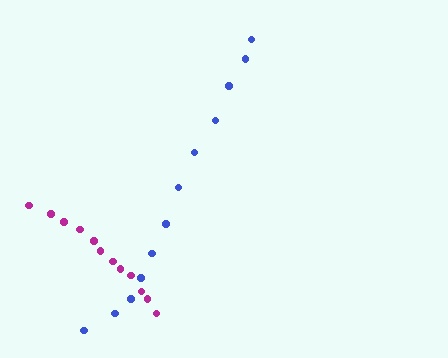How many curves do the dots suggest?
There are 2 distinct paths.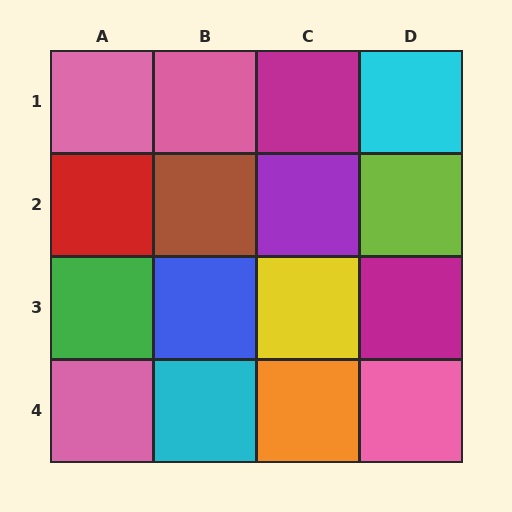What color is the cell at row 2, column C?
Purple.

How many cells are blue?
1 cell is blue.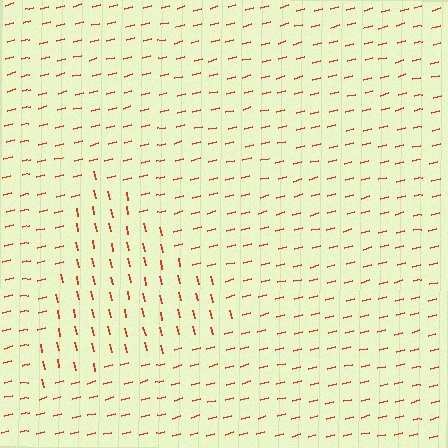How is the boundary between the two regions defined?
The boundary is defined purely by a change in line orientation (approximately 88 degrees difference). All lines are the same color and thickness.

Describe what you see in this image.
The image is filled with small red line segments. A triangle region in the image has lines oriented differently from the surrounding lines, creating a visible texture boundary.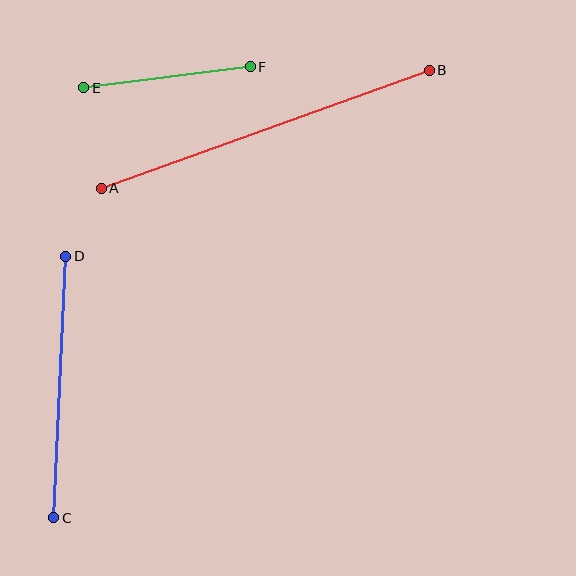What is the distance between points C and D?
The distance is approximately 262 pixels.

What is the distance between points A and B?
The distance is approximately 348 pixels.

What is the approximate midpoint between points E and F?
The midpoint is at approximately (167, 77) pixels.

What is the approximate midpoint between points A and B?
The midpoint is at approximately (265, 129) pixels.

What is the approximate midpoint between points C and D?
The midpoint is at approximately (60, 387) pixels.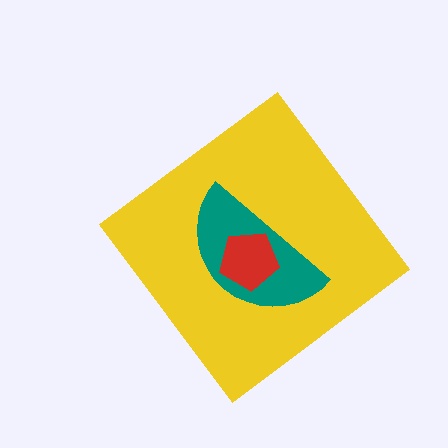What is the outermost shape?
The yellow diamond.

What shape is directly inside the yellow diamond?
The teal semicircle.